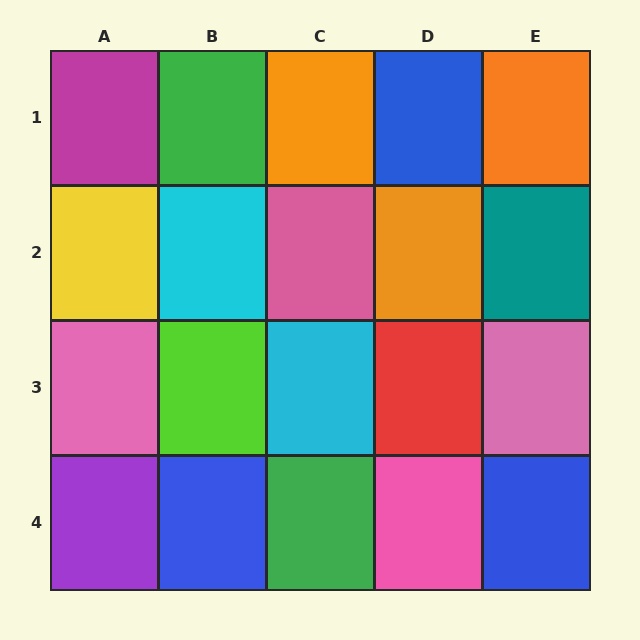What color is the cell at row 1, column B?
Green.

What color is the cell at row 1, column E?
Orange.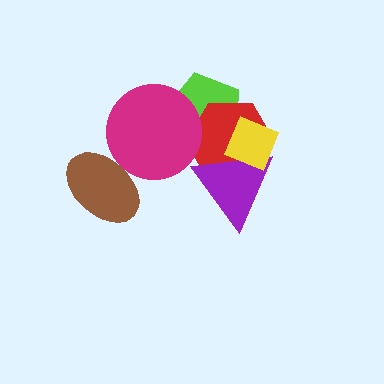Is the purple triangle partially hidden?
Yes, it is partially covered by another shape.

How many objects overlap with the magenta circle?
3 objects overlap with the magenta circle.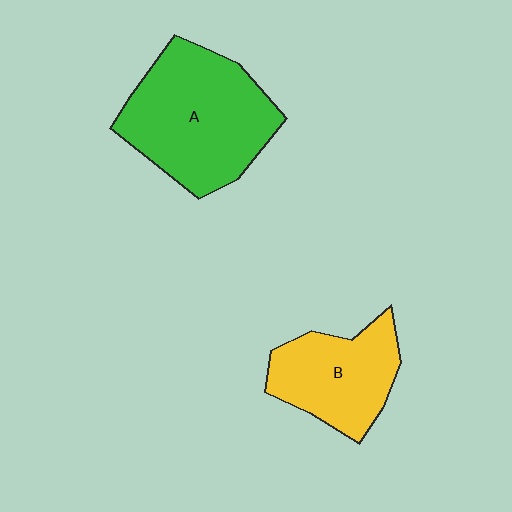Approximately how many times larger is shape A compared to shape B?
Approximately 1.5 times.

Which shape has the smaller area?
Shape B (yellow).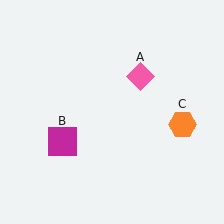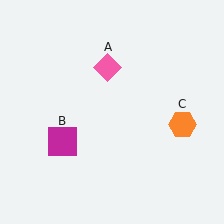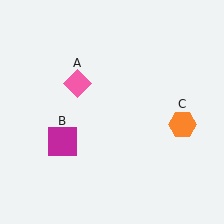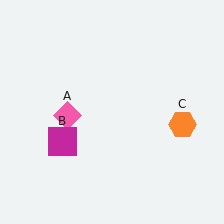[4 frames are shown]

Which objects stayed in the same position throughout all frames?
Magenta square (object B) and orange hexagon (object C) remained stationary.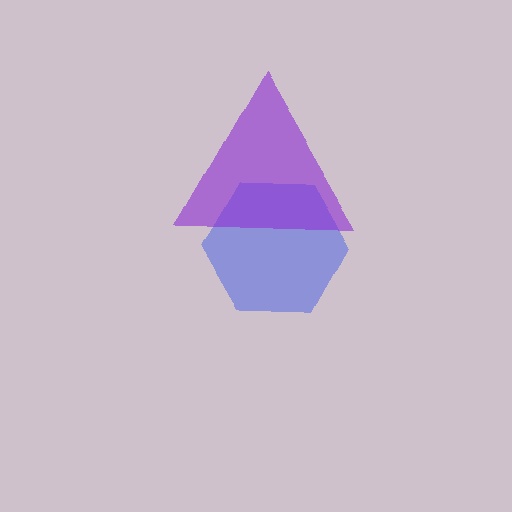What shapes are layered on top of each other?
The layered shapes are: a blue hexagon, a purple triangle.